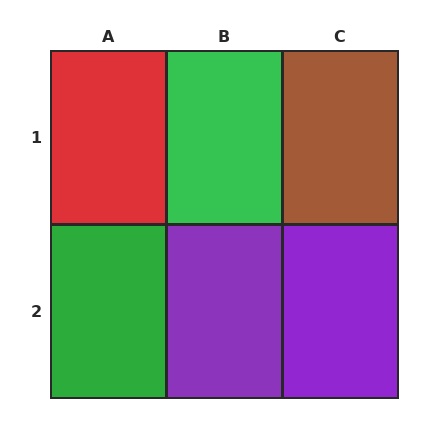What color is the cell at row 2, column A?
Green.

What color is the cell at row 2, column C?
Purple.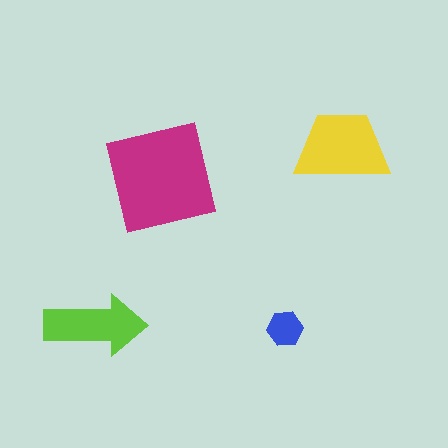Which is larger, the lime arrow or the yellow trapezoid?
The yellow trapezoid.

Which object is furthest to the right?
The yellow trapezoid is rightmost.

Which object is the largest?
The magenta square.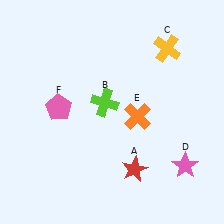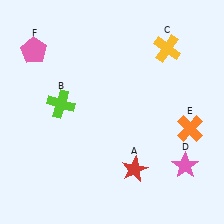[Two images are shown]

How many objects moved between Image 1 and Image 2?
3 objects moved between the two images.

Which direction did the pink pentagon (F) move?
The pink pentagon (F) moved up.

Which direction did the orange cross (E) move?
The orange cross (E) moved right.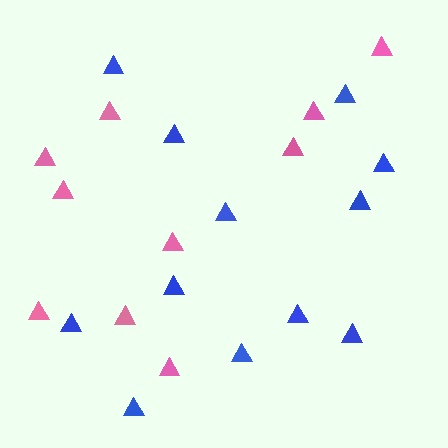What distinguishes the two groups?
There are 2 groups: one group of blue triangles (12) and one group of pink triangles (10).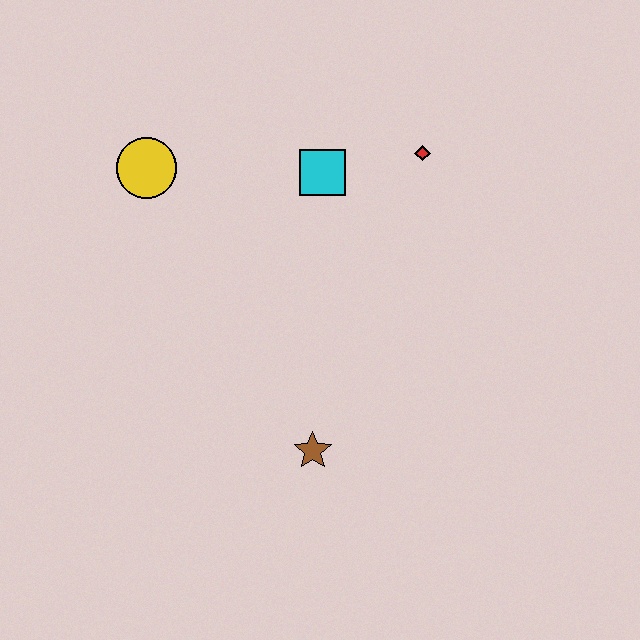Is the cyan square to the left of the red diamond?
Yes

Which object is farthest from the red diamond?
The brown star is farthest from the red diamond.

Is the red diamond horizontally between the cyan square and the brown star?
No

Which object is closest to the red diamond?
The cyan square is closest to the red diamond.